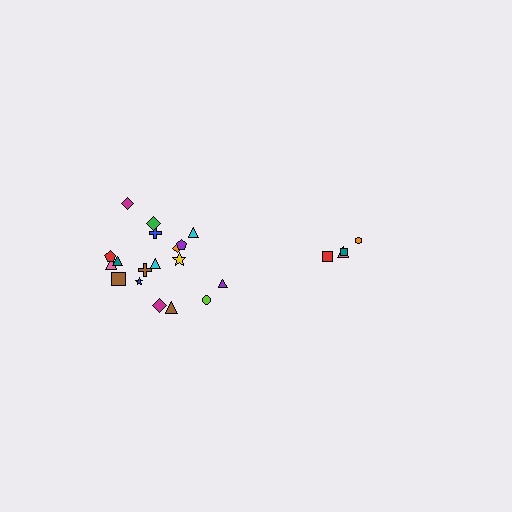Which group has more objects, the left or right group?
The left group.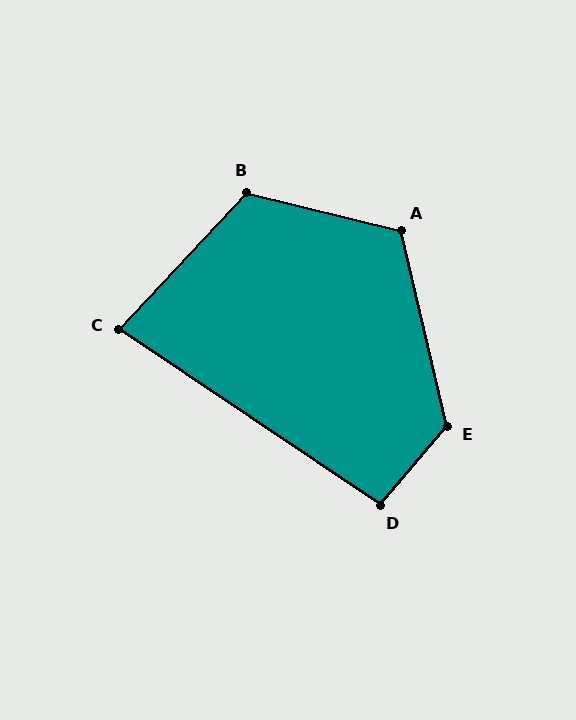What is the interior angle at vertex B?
Approximately 119 degrees (obtuse).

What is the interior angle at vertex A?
Approximately 117 degrees (obtuse).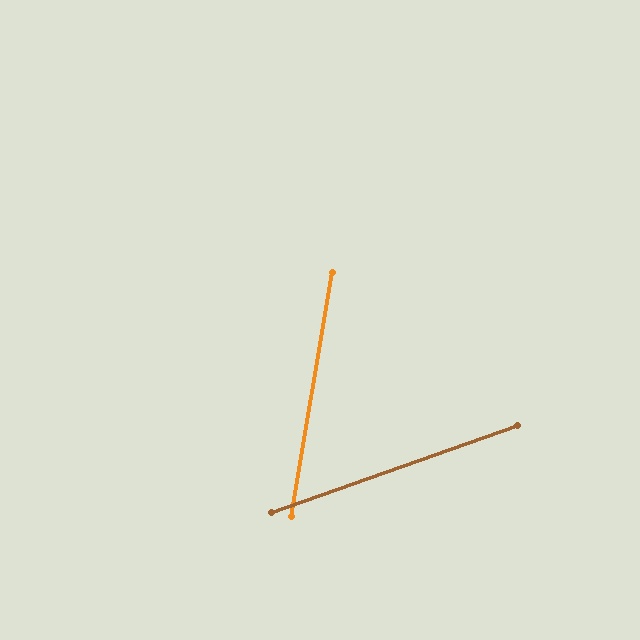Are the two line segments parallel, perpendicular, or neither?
Neither parallel nor perpendicular — they differ by about 61°.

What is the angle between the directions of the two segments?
Approximately 61 degrees.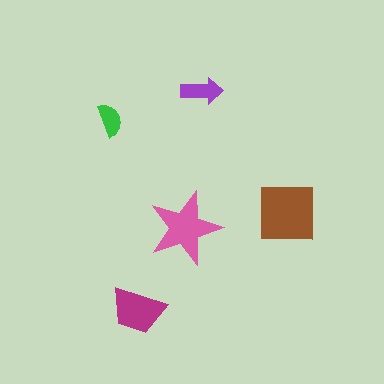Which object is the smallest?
The green semicircle.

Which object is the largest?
The brown square.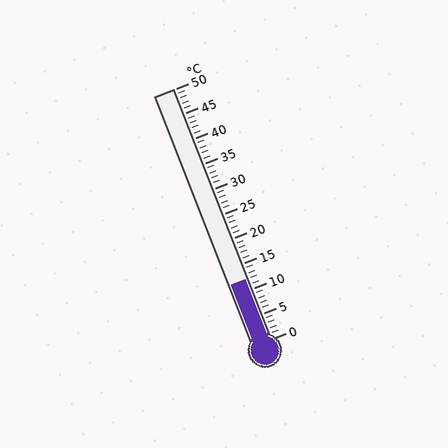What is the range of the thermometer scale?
The thermometer scale ranges from 0°C to 50°C.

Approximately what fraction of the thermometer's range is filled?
The thermometer is filled to approximately 25% of its range.